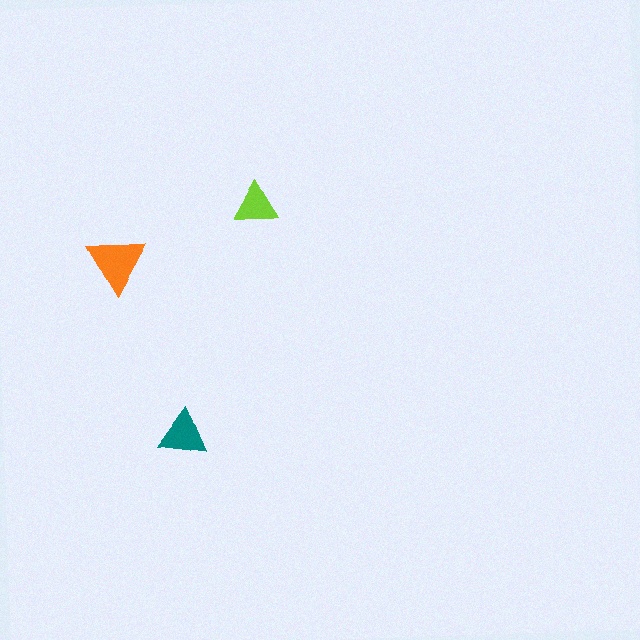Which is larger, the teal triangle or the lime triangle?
The teal one.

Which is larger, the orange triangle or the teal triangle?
The orange one.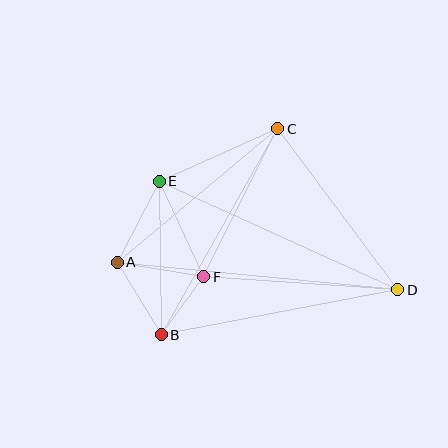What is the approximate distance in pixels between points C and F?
The distance between C and F is approximately 165 pixels.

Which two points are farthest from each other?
Points A and D are farthest from each other.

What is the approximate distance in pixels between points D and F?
The distance between D and F is approximately 195 pixels.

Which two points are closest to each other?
Points B and F are closest to each other.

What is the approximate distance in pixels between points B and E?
The distance between B and E is approximately 154 pixels.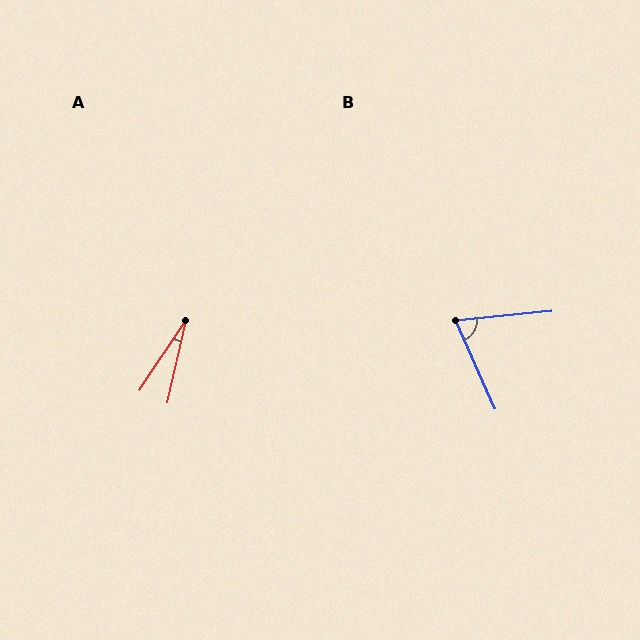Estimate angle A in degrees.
Approximately 21 degrees.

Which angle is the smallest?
A, at approximately 21 degrees.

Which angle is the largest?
B, at approximately 72 degrees.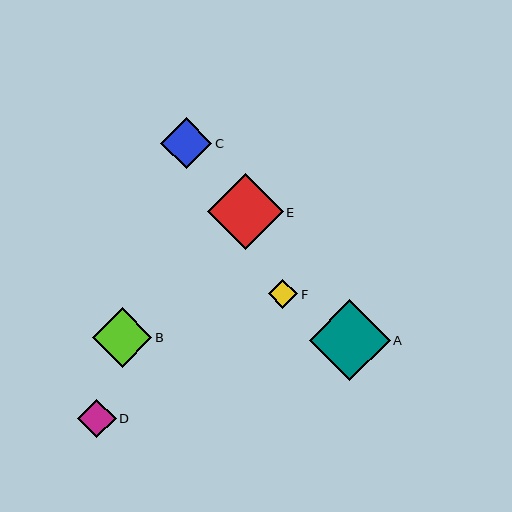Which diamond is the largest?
Diamond A is the largest with a size of approximately 81 pixels.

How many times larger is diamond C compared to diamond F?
Diamond C is approximately 1.8 times the size of diamond F.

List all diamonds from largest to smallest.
From largest to smallest: A, E, B, C, D, F.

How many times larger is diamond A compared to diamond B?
Diamond A is approximately 1.4 times the size of diamond B.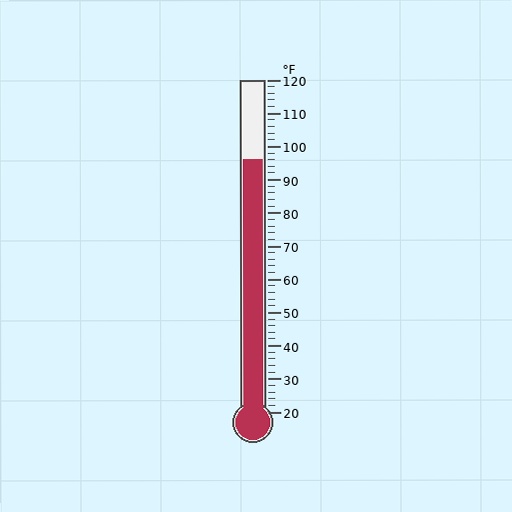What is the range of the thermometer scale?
The thermometer scale ranges from 20°F to 120°F.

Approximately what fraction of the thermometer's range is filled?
The thermometer is filled to approximately 75% of its range.